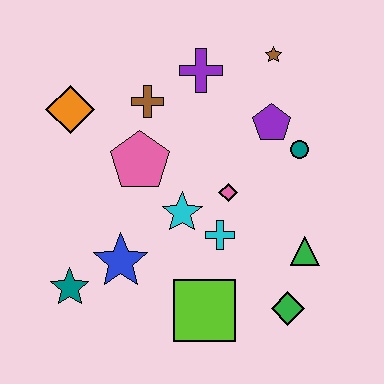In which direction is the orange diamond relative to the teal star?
The orange diamond is above the teal star.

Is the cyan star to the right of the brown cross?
Yes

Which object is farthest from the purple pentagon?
The teal star is farthest from the purple pentagon.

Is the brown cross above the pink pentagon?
Yes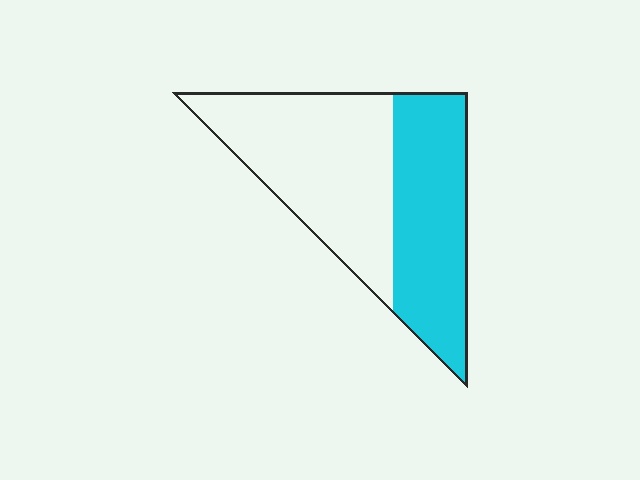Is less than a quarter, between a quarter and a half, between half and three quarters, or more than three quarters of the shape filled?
Between a quarter and a half.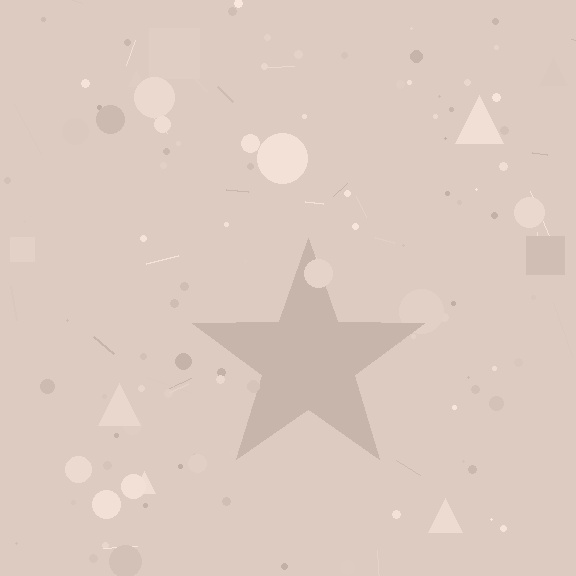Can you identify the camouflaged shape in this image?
The camouflaged shape is a star.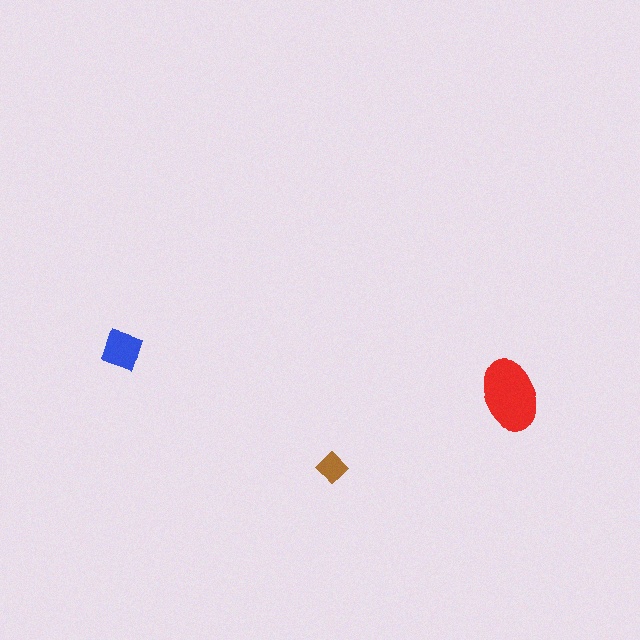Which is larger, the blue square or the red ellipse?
The red ellipse.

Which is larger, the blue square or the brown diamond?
The blue square.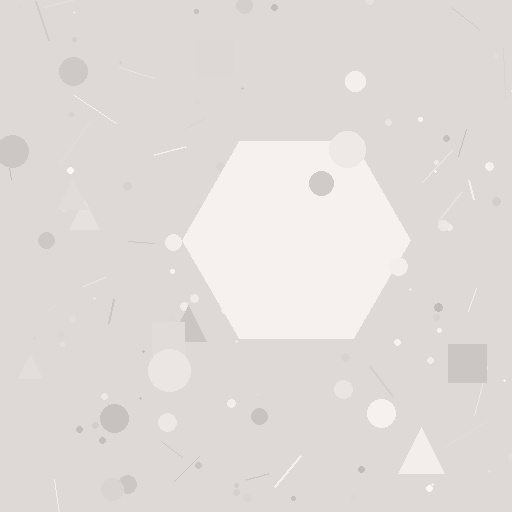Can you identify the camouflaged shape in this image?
The camouflaged shape is a hexagon.